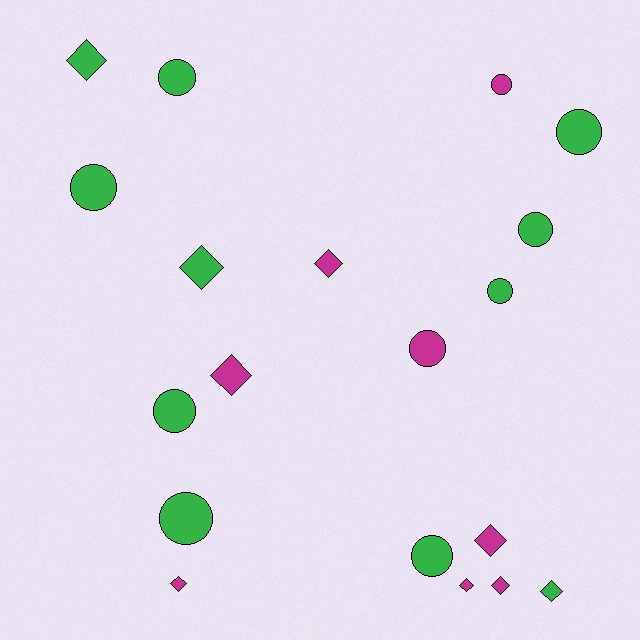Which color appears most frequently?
Green, with 11 objects.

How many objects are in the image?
There are 19 objects.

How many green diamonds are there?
There are 3 green diamonds.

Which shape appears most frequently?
Circle, with 10 objects.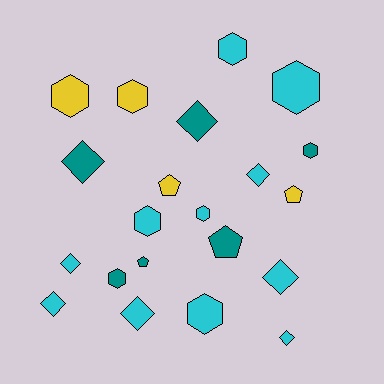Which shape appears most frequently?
Hexagon, with 9 objects.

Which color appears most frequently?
Cyan, with 11 objects.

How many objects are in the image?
There are 21 objects.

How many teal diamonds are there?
There are 2 teal diamonds.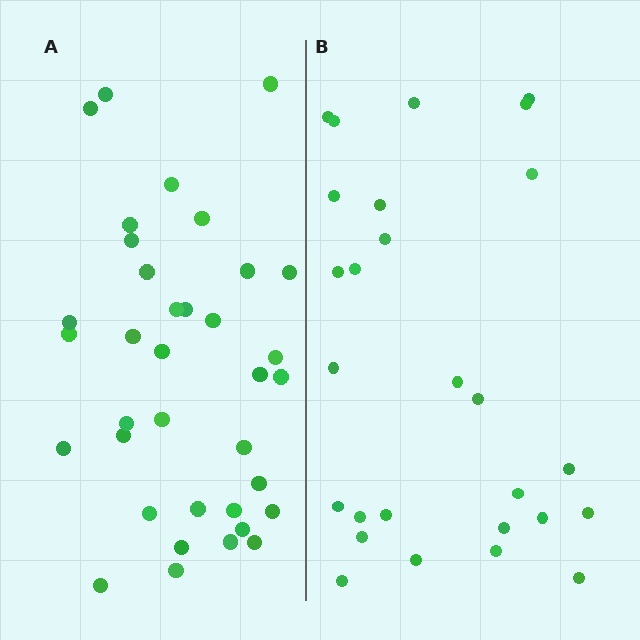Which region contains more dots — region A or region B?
Region A (the left region) has more dots.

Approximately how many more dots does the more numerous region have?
Region A has roughly 8 or so more dots than region B.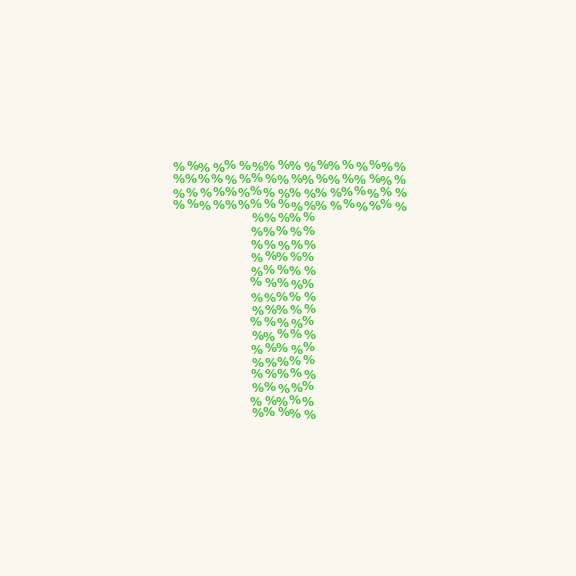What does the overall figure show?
The overall figure shows the letter T.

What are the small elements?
The small elements are percent signs.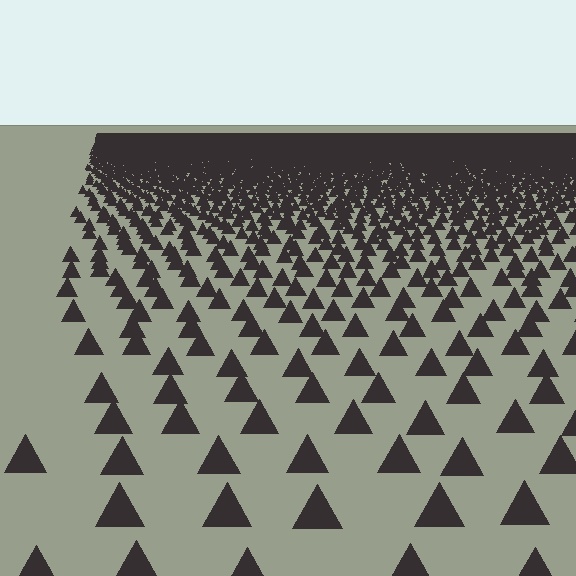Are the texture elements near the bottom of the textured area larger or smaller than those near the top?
Larger. Near the bottom, elements are closer to the viewer and appear at a bigger on-screen size.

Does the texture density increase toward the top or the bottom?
Density increases toward the top.